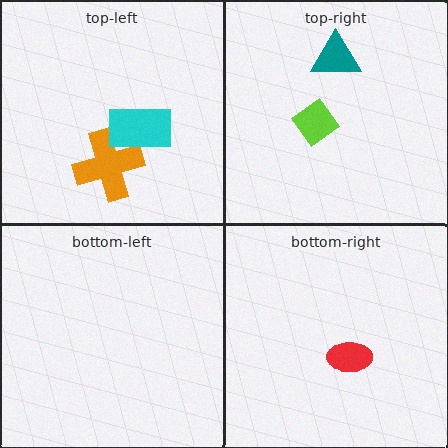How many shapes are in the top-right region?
2.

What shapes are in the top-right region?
The teal triangle, the lime diamond.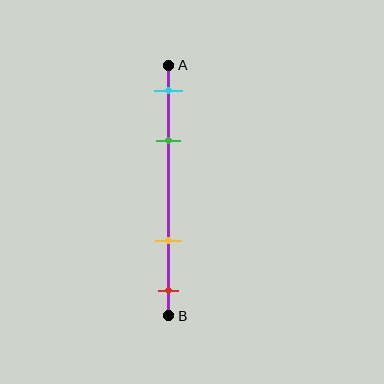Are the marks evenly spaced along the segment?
No, the marks are not evenly spaced.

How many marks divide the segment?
There are 4 marks dividing the segment.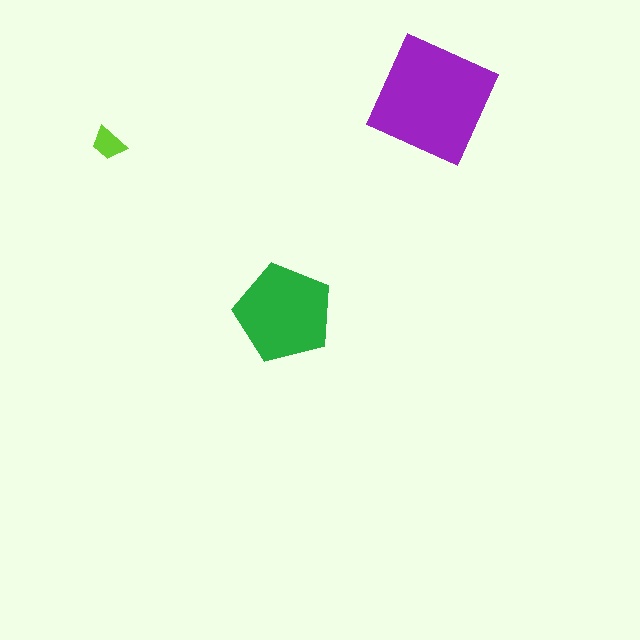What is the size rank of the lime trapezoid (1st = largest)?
3rd.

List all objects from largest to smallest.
The purple square, the green pentagon, the lime trapezoid.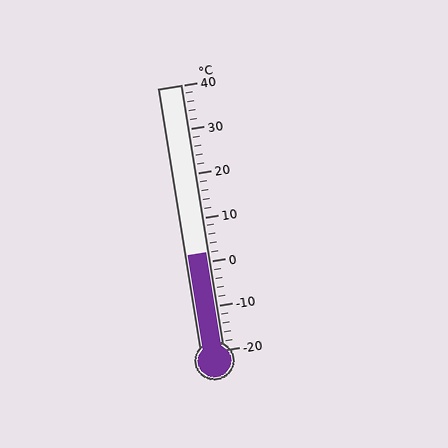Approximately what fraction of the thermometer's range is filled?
The thermometer is filled to approximately 35% of its range.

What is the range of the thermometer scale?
The thermometer scale ranges from -20°C to 40°C.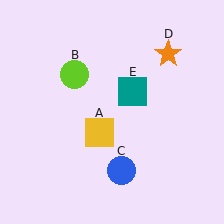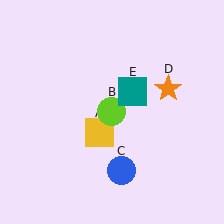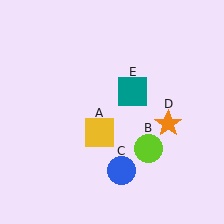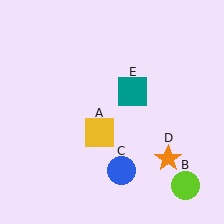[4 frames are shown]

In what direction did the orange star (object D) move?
The orange star (object D) moved down.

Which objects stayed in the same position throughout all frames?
Yellow square (object A) and blue circle (object C) and teal square (object E) remained stationary.